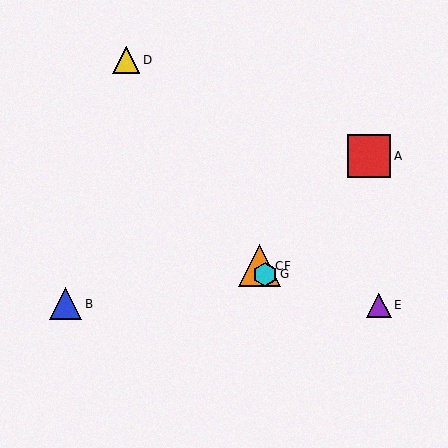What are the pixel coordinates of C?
Object C is at (260, 266).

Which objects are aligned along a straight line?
Objects C, D, F, G are aligned along a straight line.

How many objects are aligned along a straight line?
4 objects (C, D, F, G) are aligned along a straight line.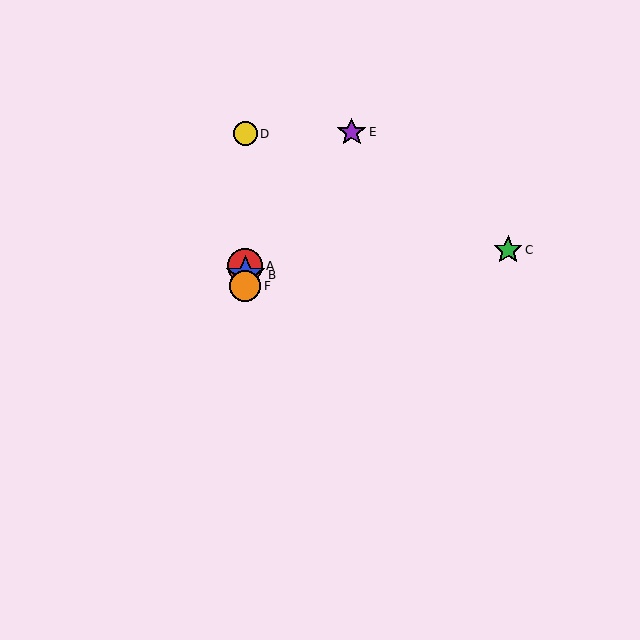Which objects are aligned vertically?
Objects A, B, D, F are aligned vertically.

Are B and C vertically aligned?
No, B is at x≈245 and C is at x≈508.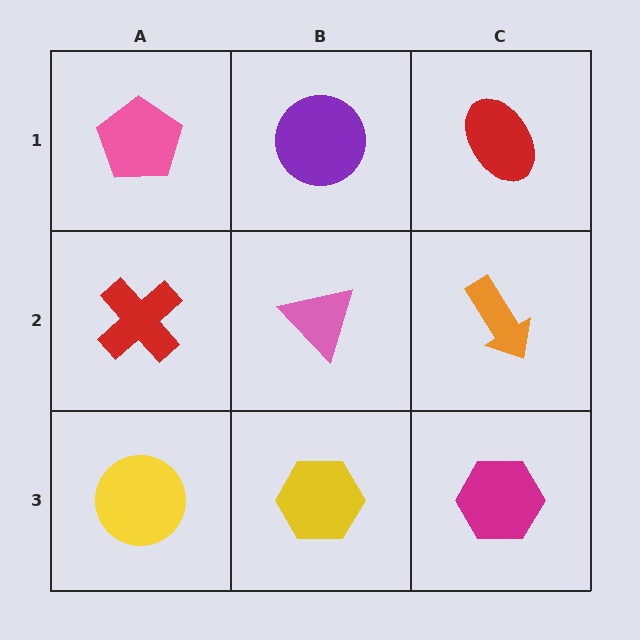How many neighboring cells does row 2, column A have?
3.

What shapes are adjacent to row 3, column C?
An orange arrow (row 2, column C), a yellow hexagon (row 3, column B).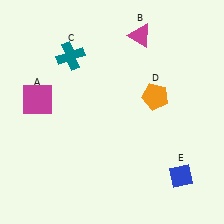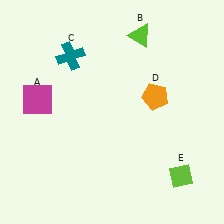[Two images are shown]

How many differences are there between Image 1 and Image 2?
There are 2 differences between the two images.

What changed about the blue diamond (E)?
In Image 1, E is blue. In Image 2, it changed to lime.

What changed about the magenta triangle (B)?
In Image 1, B is magenta. In Image 2, it changed to lime.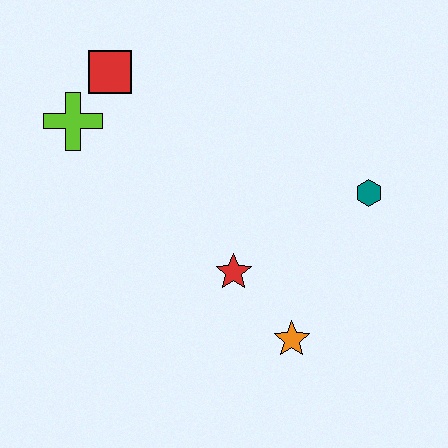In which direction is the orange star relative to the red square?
The orange star is below the red square.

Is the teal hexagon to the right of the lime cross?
Yes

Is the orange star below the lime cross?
Yes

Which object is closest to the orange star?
The red star is closest to the orange star.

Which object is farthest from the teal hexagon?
The lime cross is farthest from the teal hexagon.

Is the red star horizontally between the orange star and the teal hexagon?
No